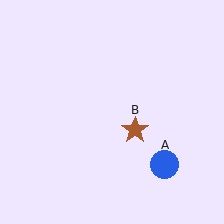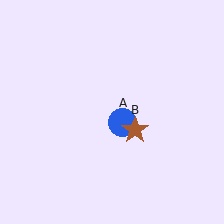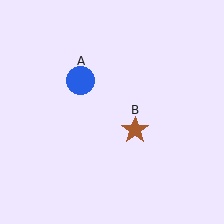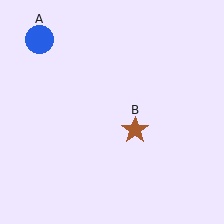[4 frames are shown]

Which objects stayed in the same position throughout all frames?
Brown star (object B) remained stationary.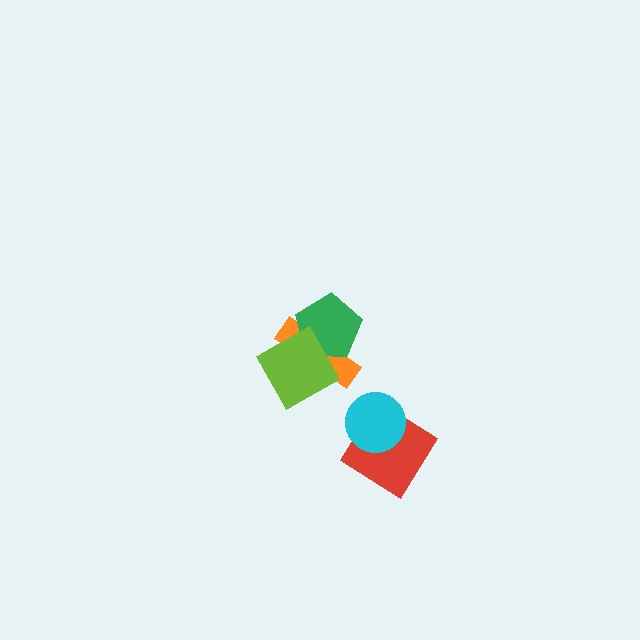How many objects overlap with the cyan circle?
1 object overlaps with the cyan circle.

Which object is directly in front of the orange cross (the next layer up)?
The green pentagon is directly in front of the orange cross.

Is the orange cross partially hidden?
Yes, it is partially covered by another shape.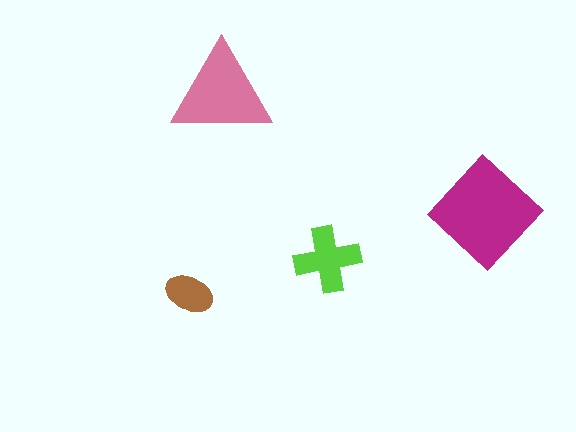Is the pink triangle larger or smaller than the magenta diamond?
Smaller.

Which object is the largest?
The magenta diamond.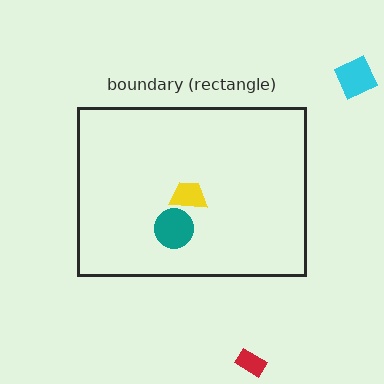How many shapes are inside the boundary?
2 inside, 2 outside.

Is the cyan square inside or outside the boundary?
Outside.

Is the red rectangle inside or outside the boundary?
Outside.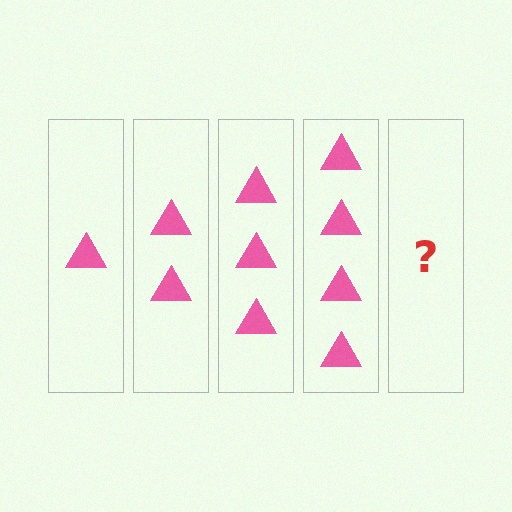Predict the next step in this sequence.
The next step is 5 triangles.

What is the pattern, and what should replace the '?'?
The pattern is that each step adds one more triangle. The '?' should be 5 triangles.